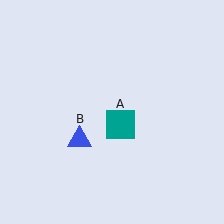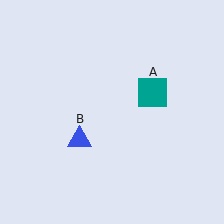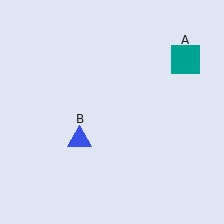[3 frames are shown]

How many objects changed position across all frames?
1 object changed position: teal square (object A).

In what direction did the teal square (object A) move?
The teal square (object A) moved up and to the right.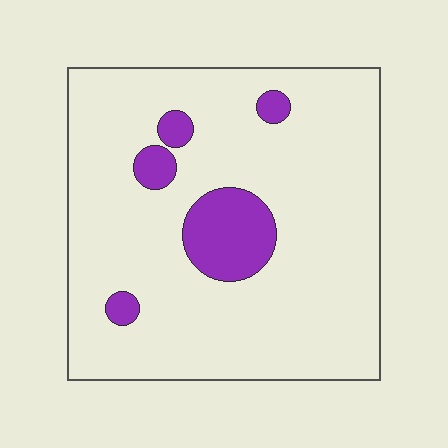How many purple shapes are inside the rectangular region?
5.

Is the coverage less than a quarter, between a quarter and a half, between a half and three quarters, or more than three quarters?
Less than a quarter.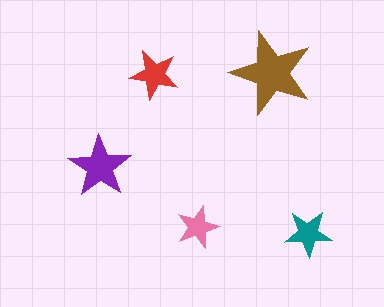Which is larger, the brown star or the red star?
The brown one.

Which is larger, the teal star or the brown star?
The brown one.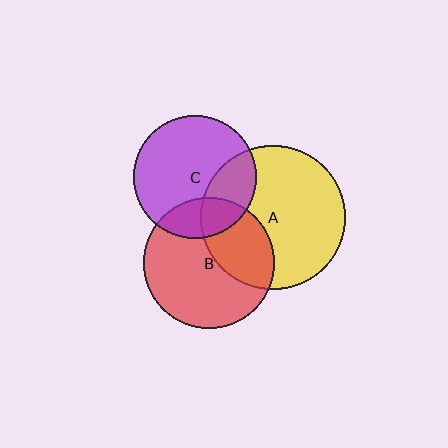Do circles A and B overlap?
Yes.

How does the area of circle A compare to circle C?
Approximately 1.4 times.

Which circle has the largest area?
Circle A (yellow).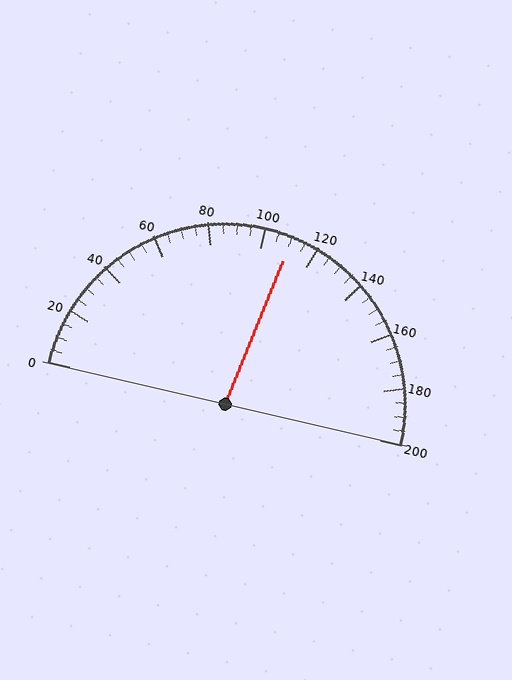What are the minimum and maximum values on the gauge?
The gauge ranges from 0 to 200.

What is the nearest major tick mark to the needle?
The nearest major tick mark is 120.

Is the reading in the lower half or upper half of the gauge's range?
The reading is in the upper half of the range (0 to 200).